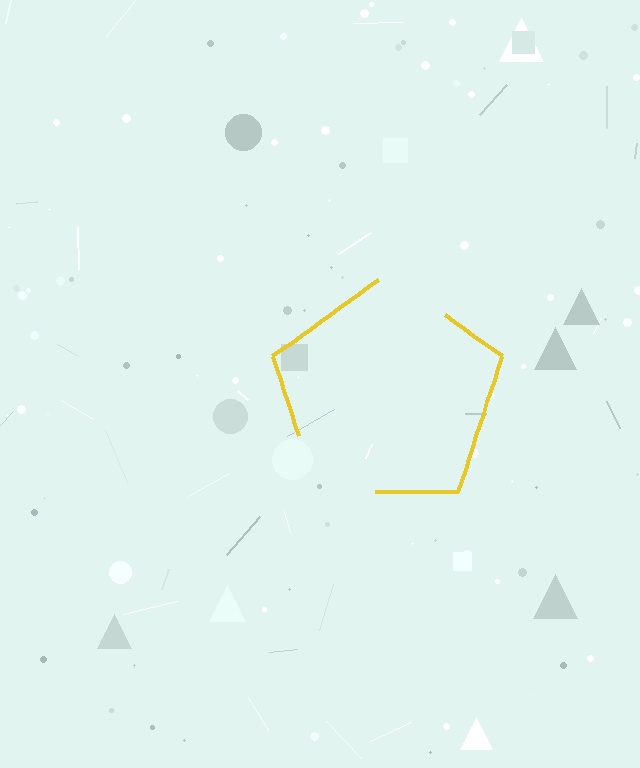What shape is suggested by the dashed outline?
The dashed outline suggests a pentagon.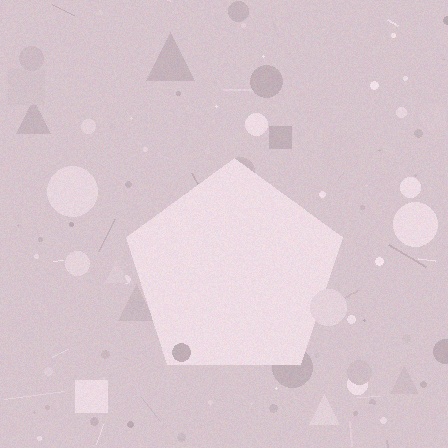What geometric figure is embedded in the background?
A pentagon is embedded in the background.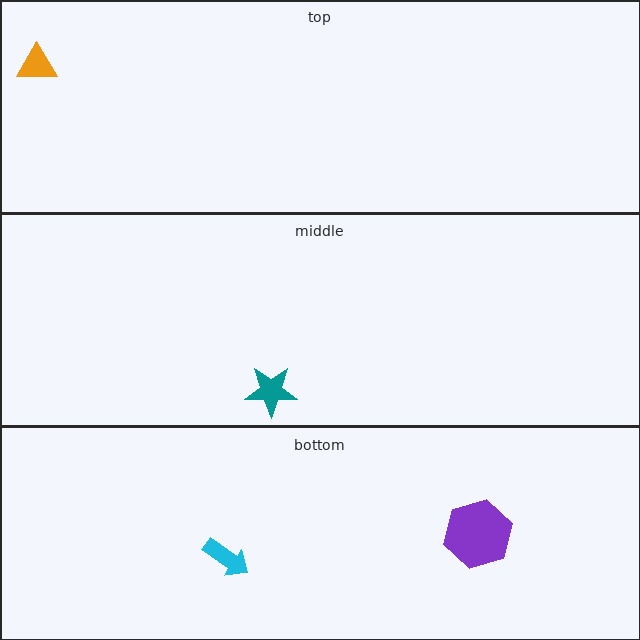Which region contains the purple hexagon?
The bottom region.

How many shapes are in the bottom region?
2.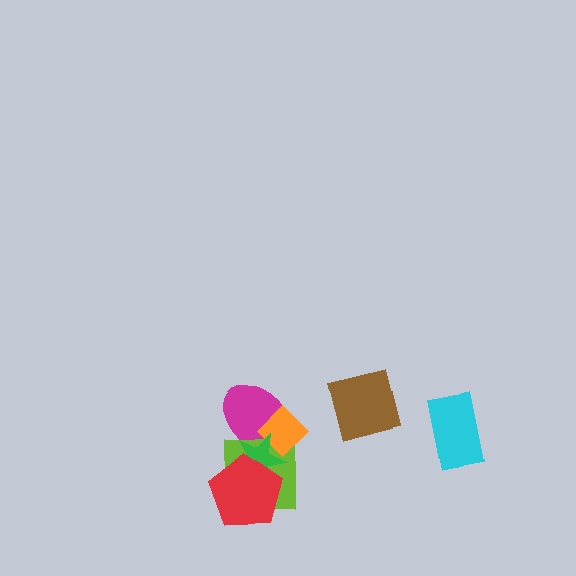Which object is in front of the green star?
The red pentagon is in front of the green star.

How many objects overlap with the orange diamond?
3 objects overlap with the orange diamond.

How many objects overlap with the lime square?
4 objects overlap with the lime square.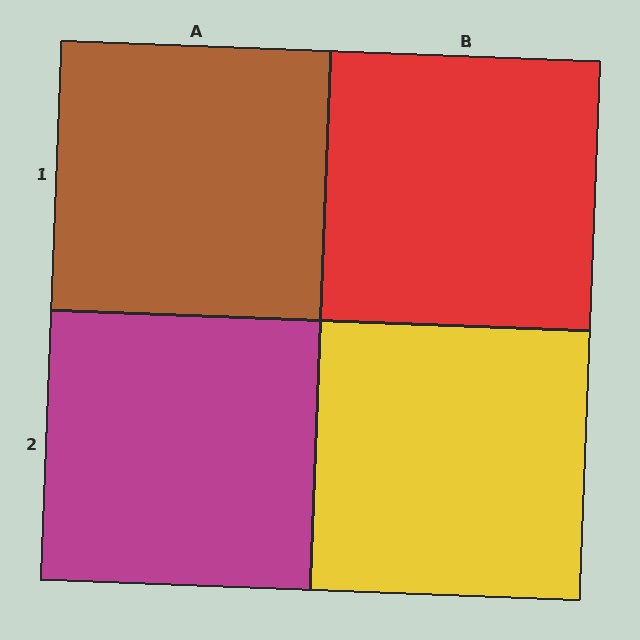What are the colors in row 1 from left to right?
Brown, red.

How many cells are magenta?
1 cell is magenta.